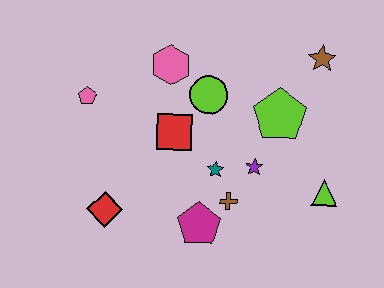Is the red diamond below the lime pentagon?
Yes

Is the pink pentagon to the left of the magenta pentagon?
Yes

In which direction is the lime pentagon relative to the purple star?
The lime pentagon is above the purple star.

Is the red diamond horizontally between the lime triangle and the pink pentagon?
Yes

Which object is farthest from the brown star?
The red diamond is farthest from the brown star.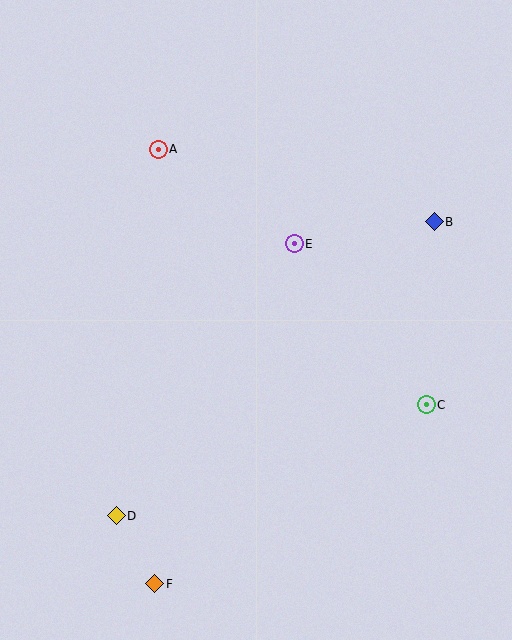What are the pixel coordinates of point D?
Point D is at (116, 516).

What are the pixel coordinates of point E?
Point E is at (294, 244).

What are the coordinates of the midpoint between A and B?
The midpoint between A and B is at (296, 185).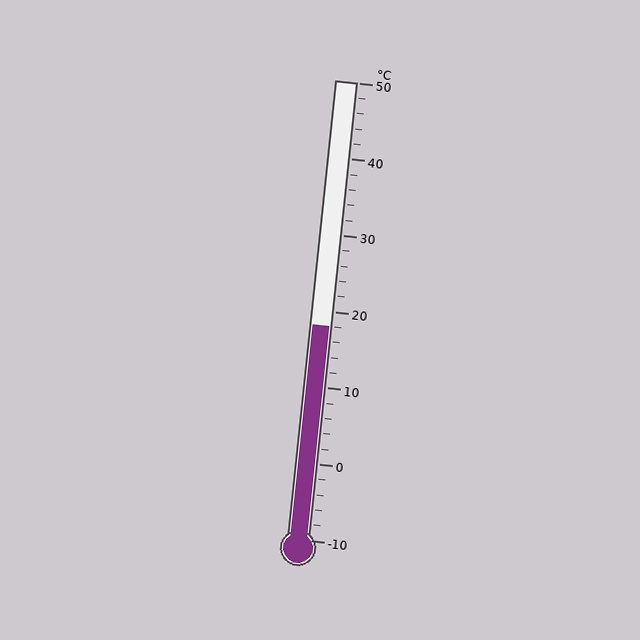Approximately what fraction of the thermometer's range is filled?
The thermometer is filled to approximately 45% of its range.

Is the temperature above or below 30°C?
The temperature is below 30°C.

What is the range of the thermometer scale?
The thermometer scale ranges from -10°C to 50°C.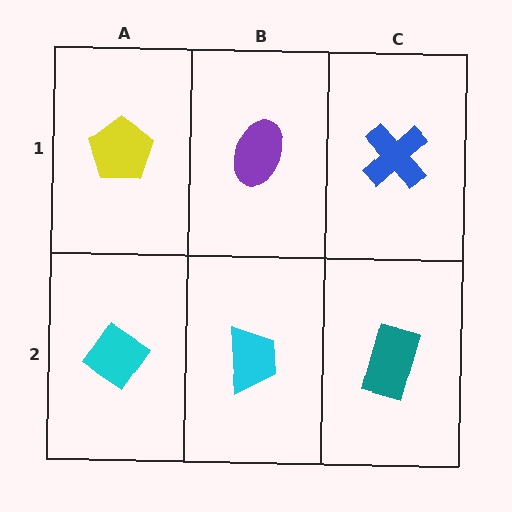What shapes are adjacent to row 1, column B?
A cyan trapezoid (row 2, column B), a yellow pentagon (row 1, column A), a blue cross (row 1, column C).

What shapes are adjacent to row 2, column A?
A yellow pentagon (row 1, column A), a cyan trapezoid (row 2, column B).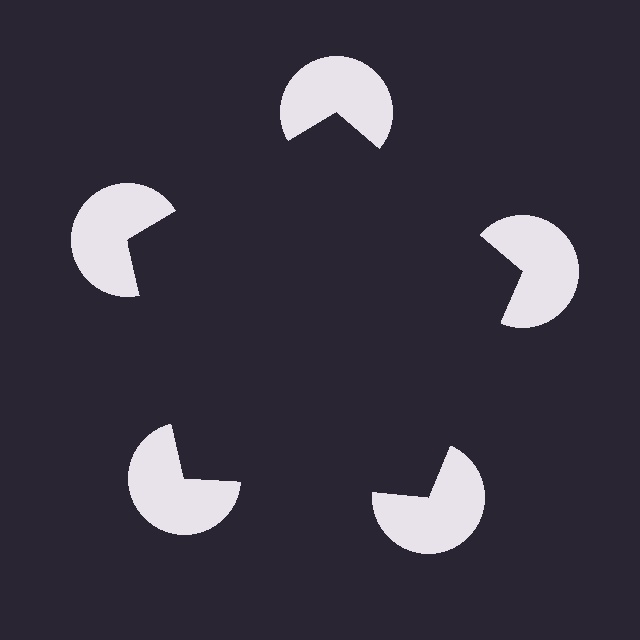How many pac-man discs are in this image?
There are 5 — one at each vertex of the illusory pentagon.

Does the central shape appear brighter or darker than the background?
It typically appears slightly darker than the background, even though no actual brightness change is drawn.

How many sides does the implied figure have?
5 sides.